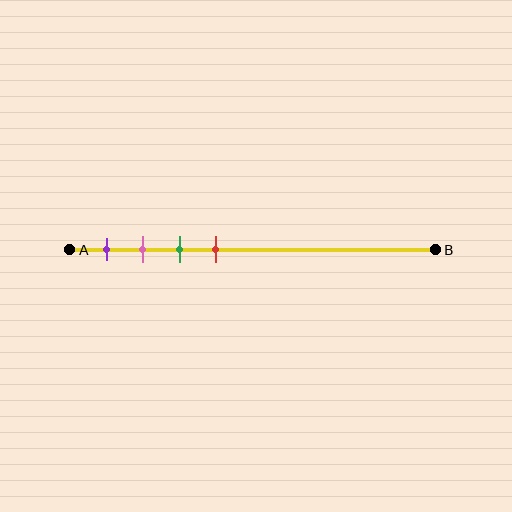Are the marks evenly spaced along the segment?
Yes, the marks are approximately evenly spaced.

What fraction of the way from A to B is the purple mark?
The purple mark is approximately 10% (0.1) of the way from A to B.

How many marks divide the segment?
There are 4 marks dividing the segment.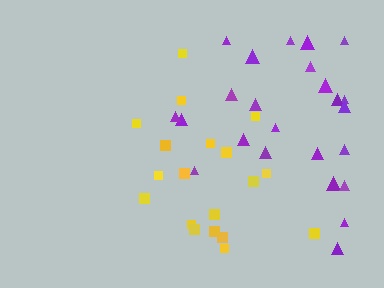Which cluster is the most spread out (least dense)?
Purple.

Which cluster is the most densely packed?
Yellow.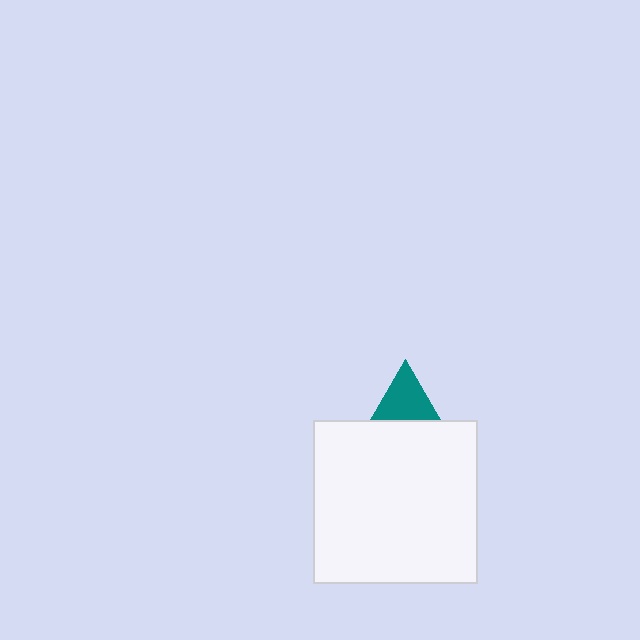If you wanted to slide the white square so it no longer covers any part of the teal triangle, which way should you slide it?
Slide it down — that is the most direct way to separate the two shapes.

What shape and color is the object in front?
The object in front is a white square.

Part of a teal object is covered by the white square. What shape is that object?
It is a triangle.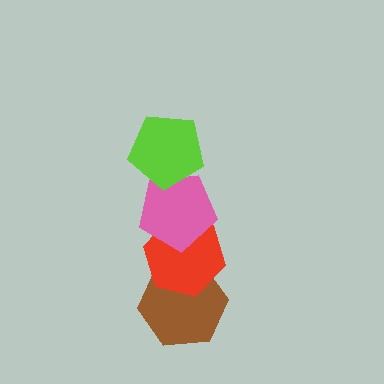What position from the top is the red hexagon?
The red hexagon is 3rd from the top.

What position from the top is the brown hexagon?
The brown hexagon is 4th from the top.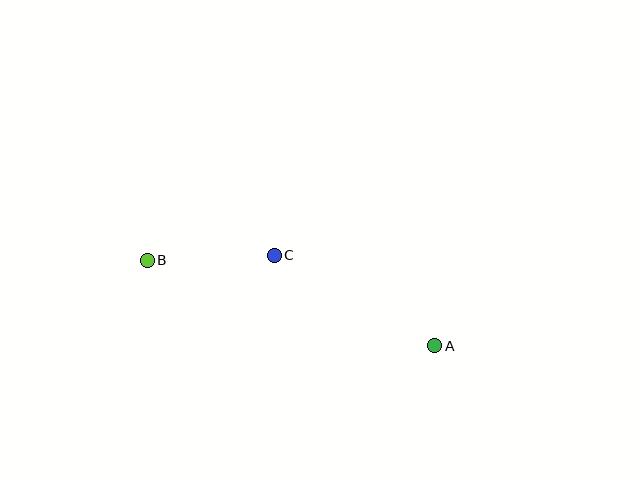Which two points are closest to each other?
Points B and C are closest to each other.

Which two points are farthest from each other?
Points A and B are farthest from each other.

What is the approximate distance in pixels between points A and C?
The distance between A and C is approximately 184 pixels.